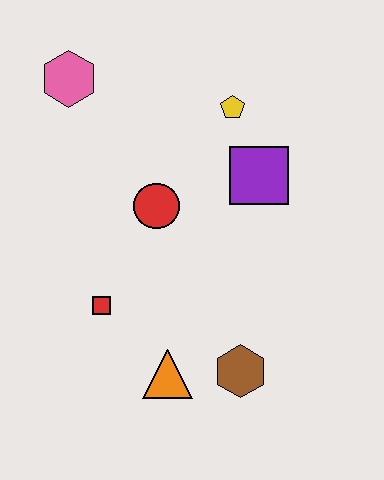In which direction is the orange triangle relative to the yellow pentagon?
The orange triangle is below the yellow pentagon.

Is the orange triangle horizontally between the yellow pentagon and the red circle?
Yes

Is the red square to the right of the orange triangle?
No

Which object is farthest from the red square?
The yellow pentagon is farthest from the red square.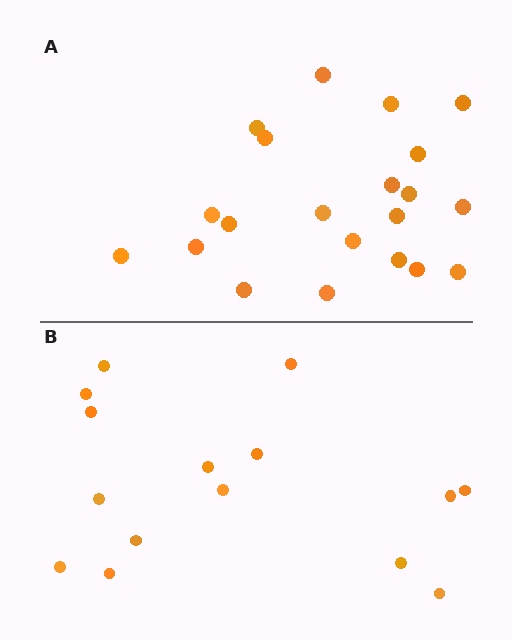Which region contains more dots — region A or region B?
Region A (the top region) has more dots.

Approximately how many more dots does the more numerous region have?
Region A has about 6 more dots than region B.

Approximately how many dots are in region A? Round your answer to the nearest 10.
About 20 dots. (The exact count is 21, which rounds to 20.)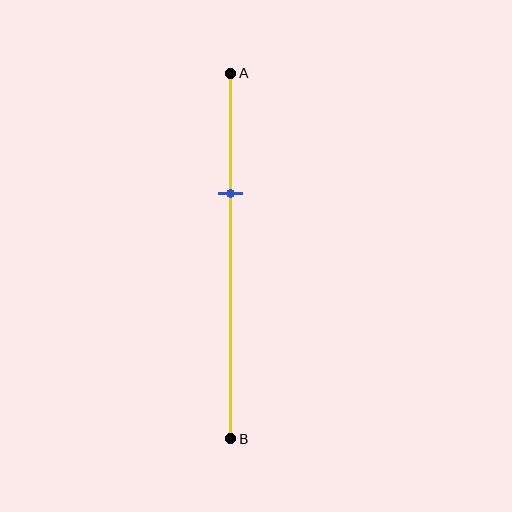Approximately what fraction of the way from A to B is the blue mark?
The blue mark is approximately 35% of the way from A to B.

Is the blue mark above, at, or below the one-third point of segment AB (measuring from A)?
The blue mark is approximately at the one-third point of segment AB.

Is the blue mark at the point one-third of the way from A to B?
Yes, the mark is approximately at the one-third point.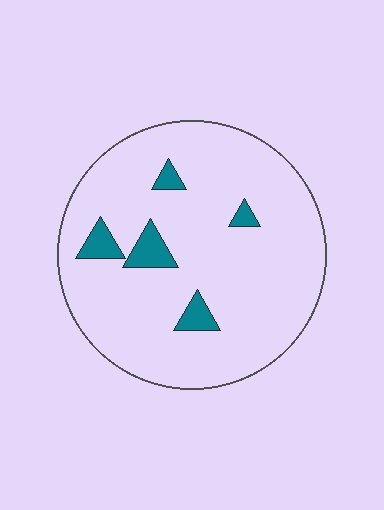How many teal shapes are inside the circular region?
5.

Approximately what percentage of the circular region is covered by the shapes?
Approximately 10%.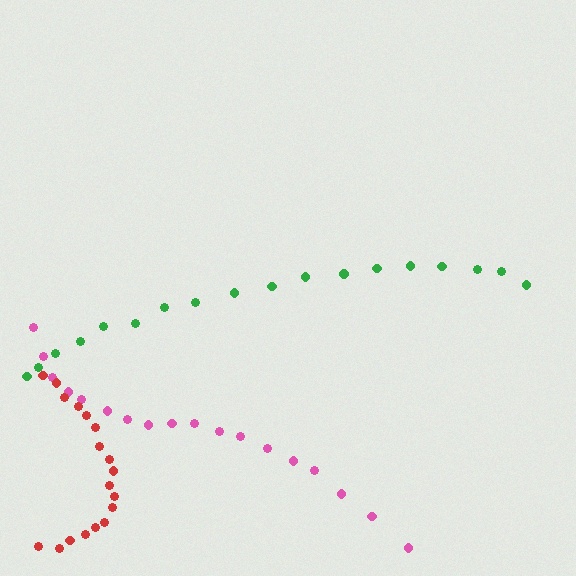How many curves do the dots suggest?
There are 3 distinct paths.